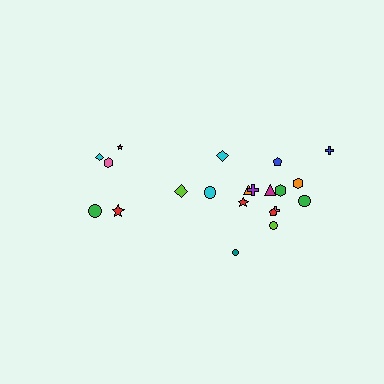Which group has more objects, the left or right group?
The right group.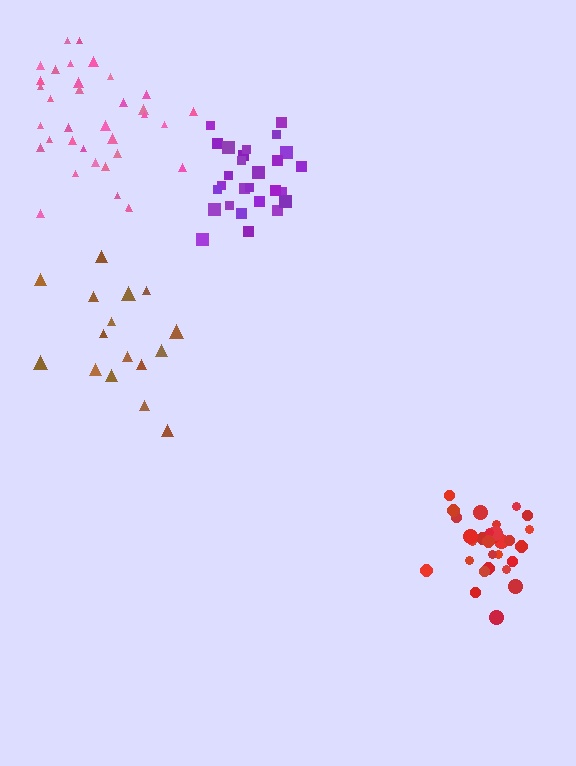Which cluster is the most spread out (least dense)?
Brown.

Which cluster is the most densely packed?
Red.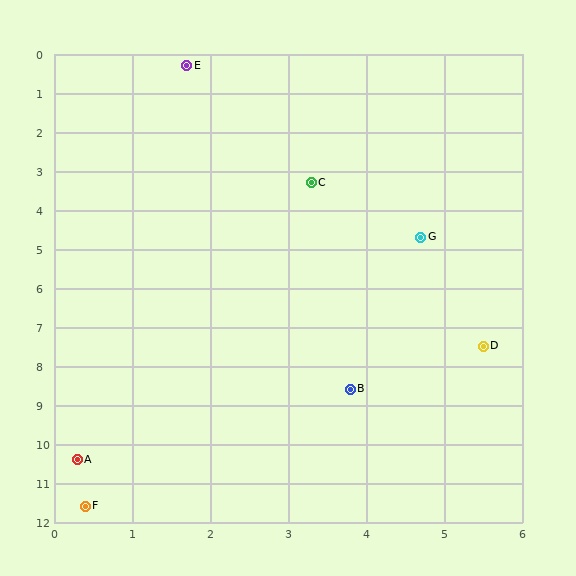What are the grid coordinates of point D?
Point D is at approximately (5.5, 7.5).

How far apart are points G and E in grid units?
Points G and E are about 5.3 grid units apart.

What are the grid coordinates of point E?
Point E is at approximately (1.7, 0.3).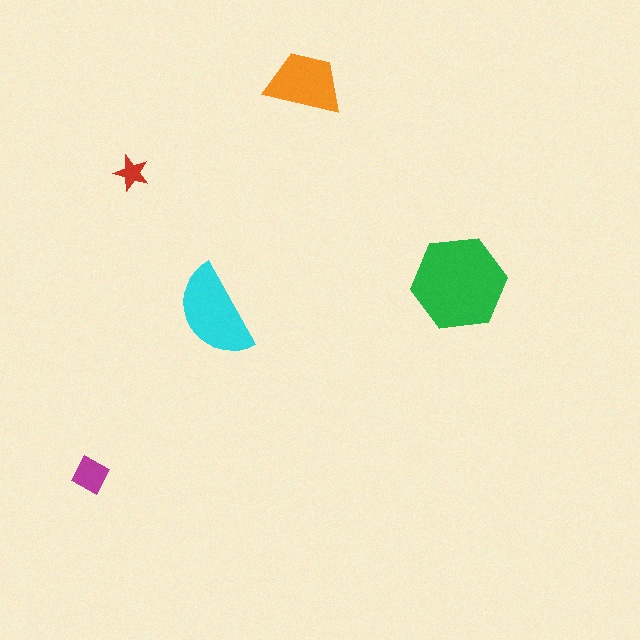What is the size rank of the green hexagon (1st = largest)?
1st.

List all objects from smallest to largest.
The red star, the magenta square, the orange trapezoid, the cyan semicircle, the green hexagon.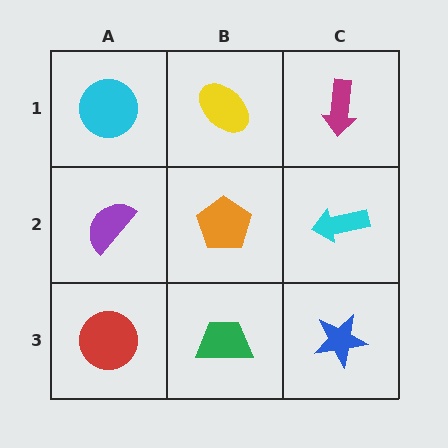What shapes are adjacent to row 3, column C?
A cyan arrow (row 2, column C), a green trapezoid (row 3, column B).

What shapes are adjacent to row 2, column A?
A cyan circle (row 1, column A), a red circle (row 3, column A), an orange pentagon (row 2, column B).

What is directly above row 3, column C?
A cyan arrow.